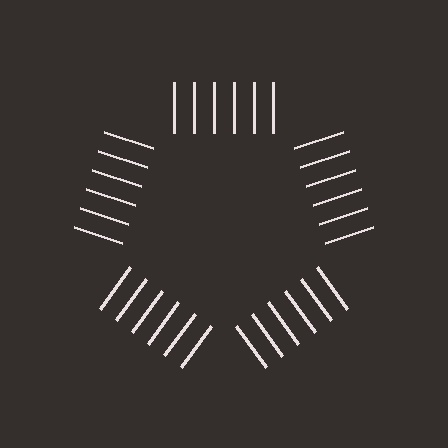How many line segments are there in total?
30 — 6 along each of the 5 edges.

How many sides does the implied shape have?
5 sides — the line-ends trace a pentagon.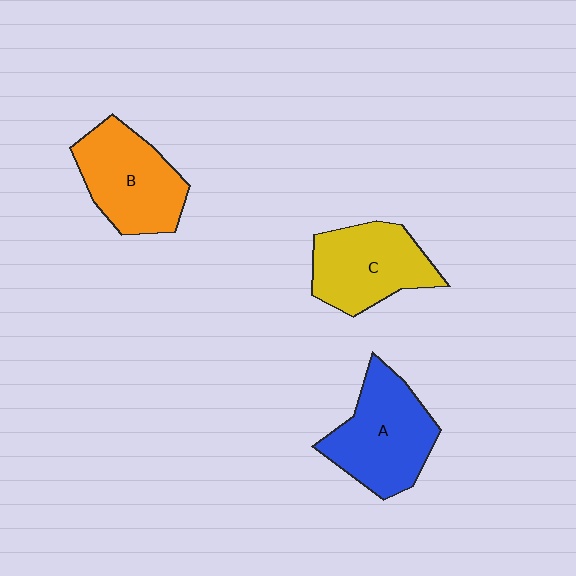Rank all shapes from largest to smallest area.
From largest to smallest: A (blue), B (orange), C (yellow).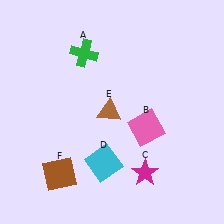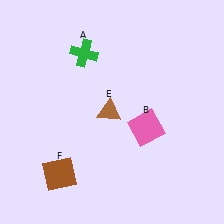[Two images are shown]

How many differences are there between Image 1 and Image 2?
There are 2 differences between the two images.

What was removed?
The cyan square (D), the magenta star (C) were removed in Image 2.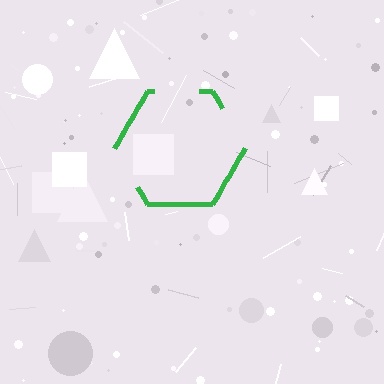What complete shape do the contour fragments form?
The contour fragments form a hexagon.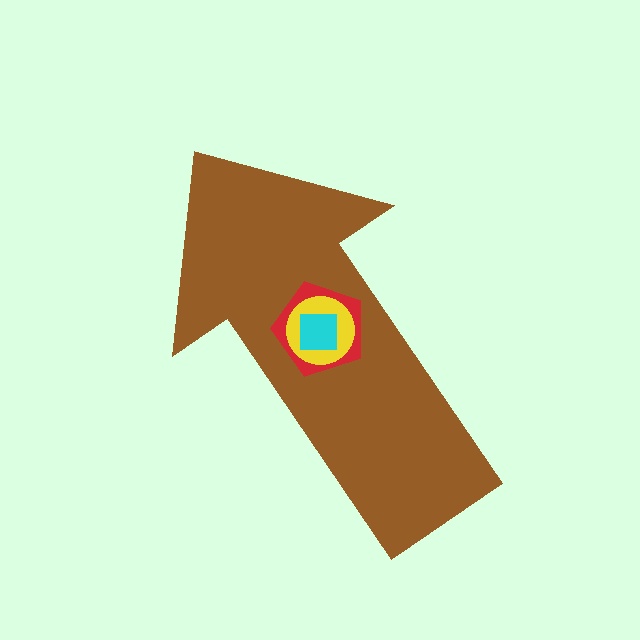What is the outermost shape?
The brown arrow.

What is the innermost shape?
The cyan square.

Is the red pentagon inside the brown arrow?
Yes.